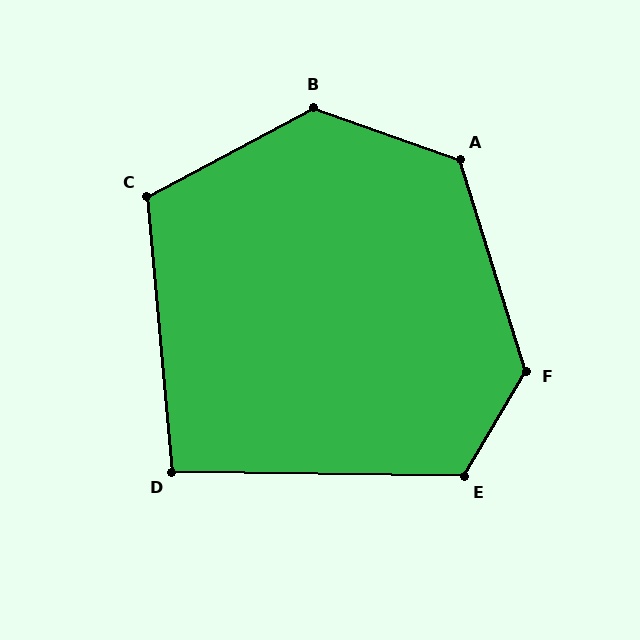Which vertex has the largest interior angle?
B, at approximately 132 degrees.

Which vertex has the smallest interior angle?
D, at approximately 96 degrees.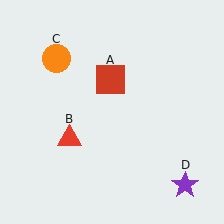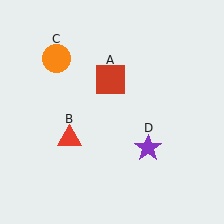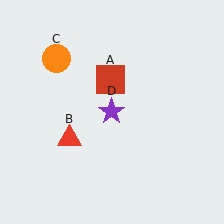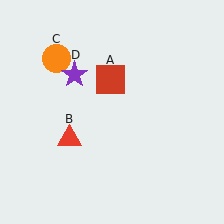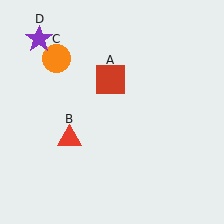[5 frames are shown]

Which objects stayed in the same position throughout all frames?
Red square (object A) and red triangle (object B) and orange circle (object C) remained stationary.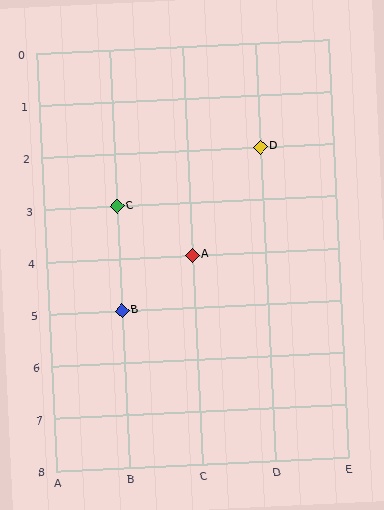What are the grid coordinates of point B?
Point B is at grid coordinates (B, 5).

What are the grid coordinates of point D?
Point D is at grid coordinates (D, 2).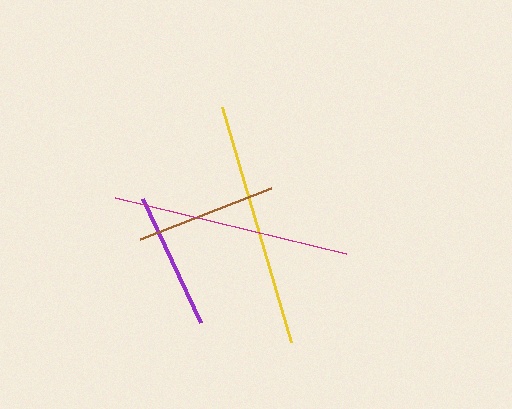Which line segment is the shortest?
The purple line is the shortest at approximately 137 pixels.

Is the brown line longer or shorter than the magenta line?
The magenta line is longer than the brown line.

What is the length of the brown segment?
The brown segment is approximately 141 pixels long.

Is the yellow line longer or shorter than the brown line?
The yellow line is longer than the brown line.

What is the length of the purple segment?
The purple segment is approximately 137 pixels long.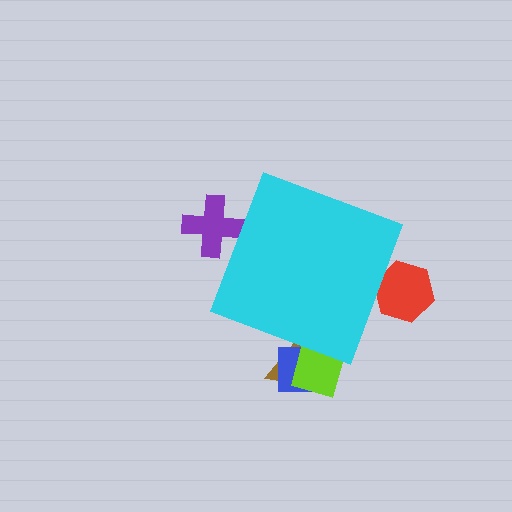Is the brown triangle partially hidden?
Yes, the brown triangle is partially hidden behind the cyan diamond.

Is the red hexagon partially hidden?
Yes, the red hexagon is partially hidden behind the cyan diamond.